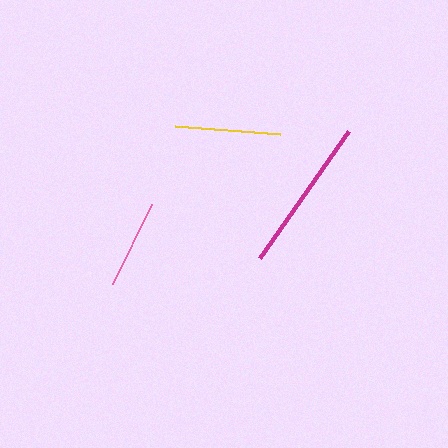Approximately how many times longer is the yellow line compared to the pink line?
The yellow line is approximately 1.2 times the length of the pink line.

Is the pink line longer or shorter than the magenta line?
The magenta line is longer than the pink line.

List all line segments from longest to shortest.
From longest to shortest: magenta, yellow, pink.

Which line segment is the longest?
The magenta line is the longest at approximately 154 pixels.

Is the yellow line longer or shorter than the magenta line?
The magenta line is longer than the yellow line.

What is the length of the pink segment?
The pink segment is approximately 90 pixels long.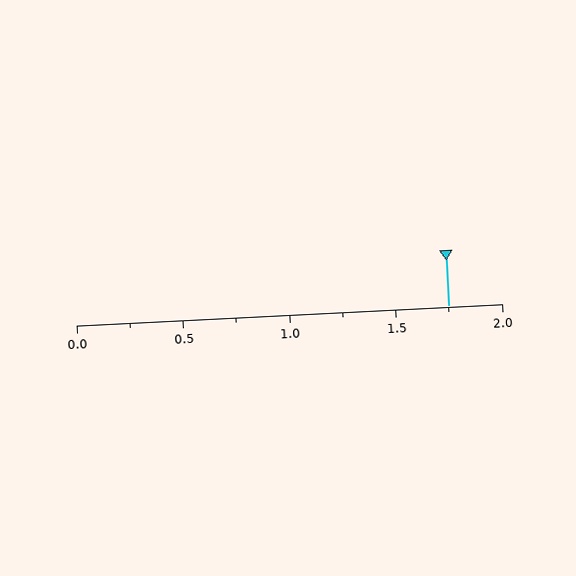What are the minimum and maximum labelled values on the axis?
The axis runs from 0.0 to 2.0.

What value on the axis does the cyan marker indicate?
The marker indicates approximately 1.75.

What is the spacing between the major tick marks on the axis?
The major ticks are spaced 0.5 apart.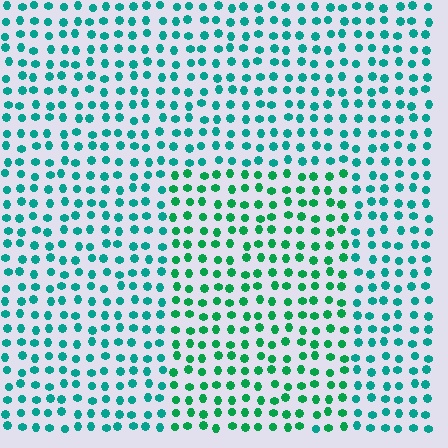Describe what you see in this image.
The image is filled with small teal elements in a uniform arrangement. A rectangle-shaped region is visible where the elements are tinted to a slightly different hue, forming a subtle color boundary.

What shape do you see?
I see a rectangle.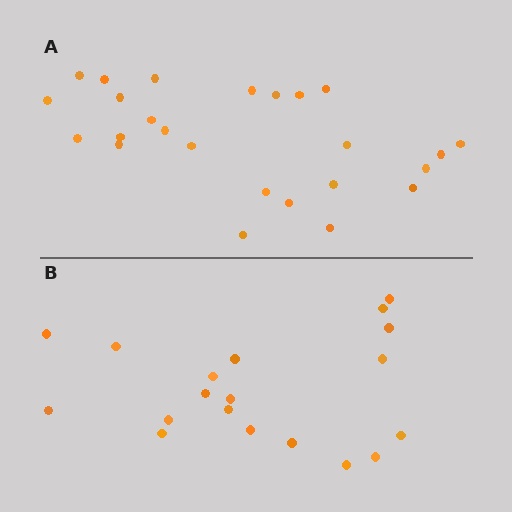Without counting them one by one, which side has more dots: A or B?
Region A (the top region) has more dots.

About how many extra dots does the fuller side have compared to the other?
Region A has about 6 more dots than region B.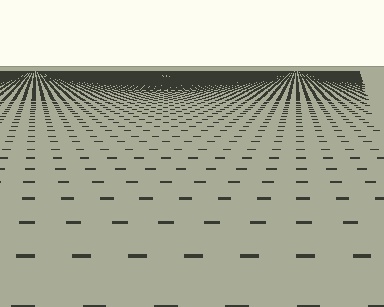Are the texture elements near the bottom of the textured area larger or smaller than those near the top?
Larger. Near the bottom, elements are closer to the viewer and appear at a bigger on-screen size.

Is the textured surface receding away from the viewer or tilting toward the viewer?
The surface is receding away from the viewer. Texture elements get smaller and denser toward the top.